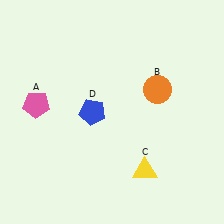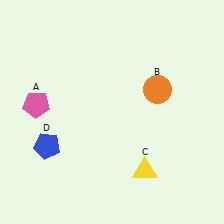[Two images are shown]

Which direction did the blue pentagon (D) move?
The blue pentagon (D) moved left.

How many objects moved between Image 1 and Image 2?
1 object moved between the two images.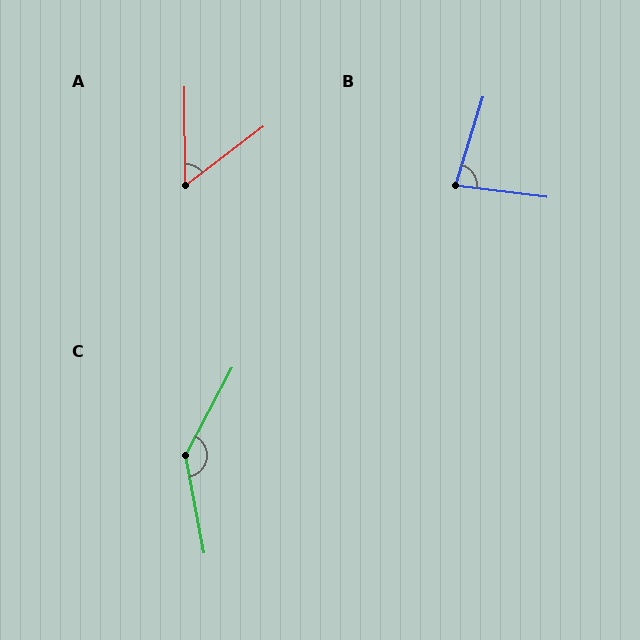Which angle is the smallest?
A, at approximately 53 degrees.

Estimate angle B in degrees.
Approximately 80 degrees.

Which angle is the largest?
C, at approximately 142 degrees.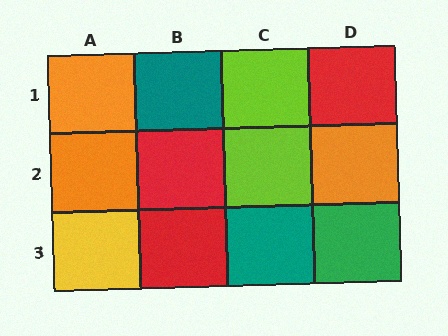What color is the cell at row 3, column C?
Teal.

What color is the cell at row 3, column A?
Yellow.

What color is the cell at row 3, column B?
Red.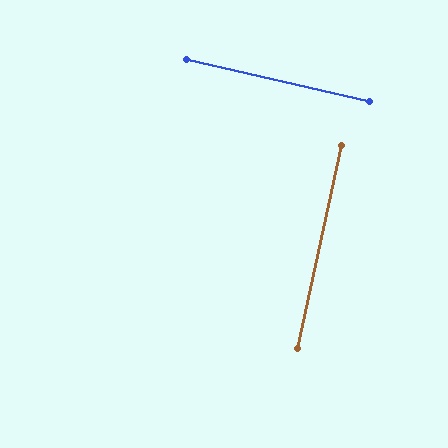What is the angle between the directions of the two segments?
Approximately 89 degrees.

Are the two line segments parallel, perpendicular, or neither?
Perpendicular — they meet at approximately 89°.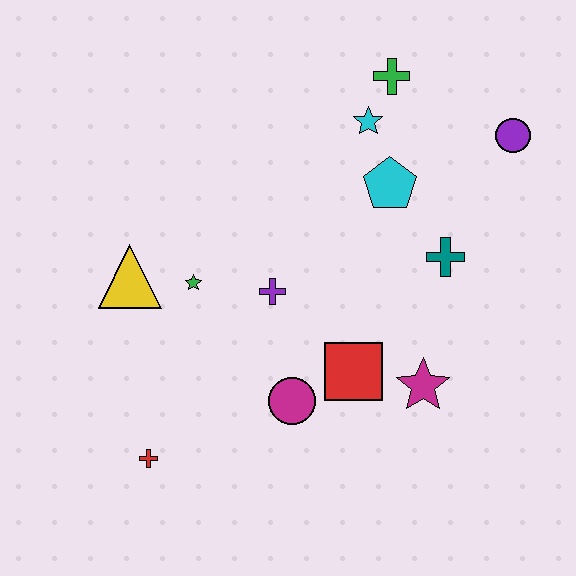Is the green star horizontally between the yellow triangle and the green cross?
Yes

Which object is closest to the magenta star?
The red square is closest to the magenta star.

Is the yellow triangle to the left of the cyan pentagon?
Yes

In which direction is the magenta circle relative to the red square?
The magenta circle is to the left of the red square.